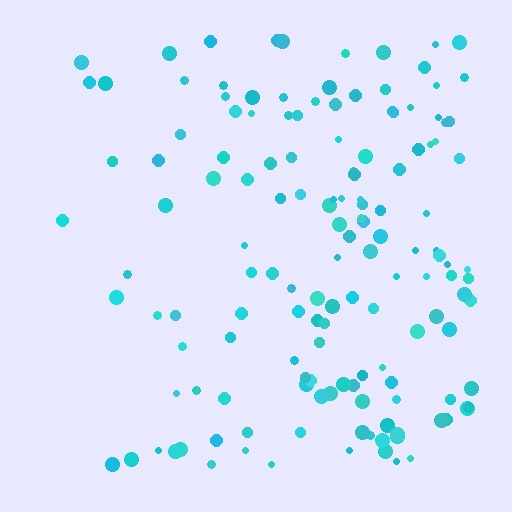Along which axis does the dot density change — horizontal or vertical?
Horizontal.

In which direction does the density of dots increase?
From left to right, with the right side densest.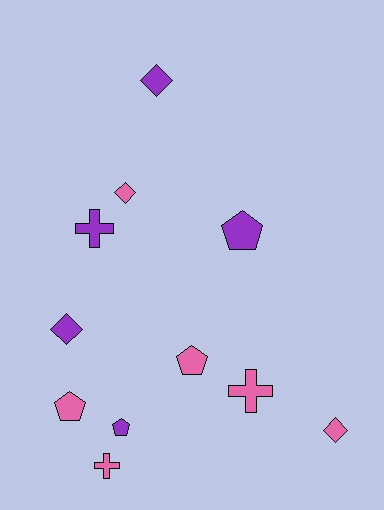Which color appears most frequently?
Pink, with 6 objects.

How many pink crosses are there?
There are 2 pink crosses.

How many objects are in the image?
There are 11 objects.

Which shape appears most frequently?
Diamond, with 4 objects.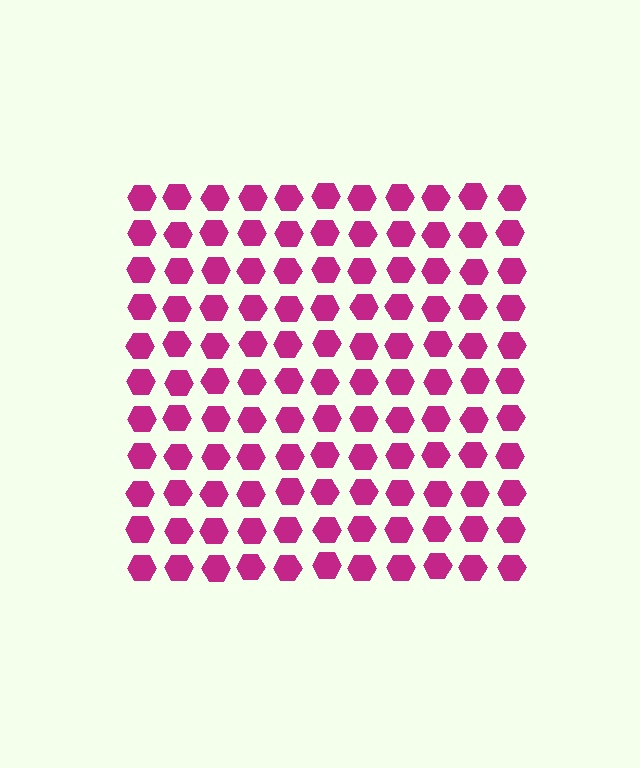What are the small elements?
The small elements are hexagons.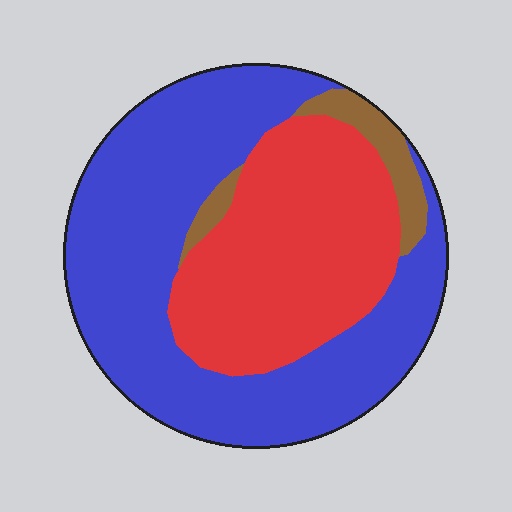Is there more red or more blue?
Blue.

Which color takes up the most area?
Blue, at roughly 60%.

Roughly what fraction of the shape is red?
Red takes up about three eighths (3/8) of the shape.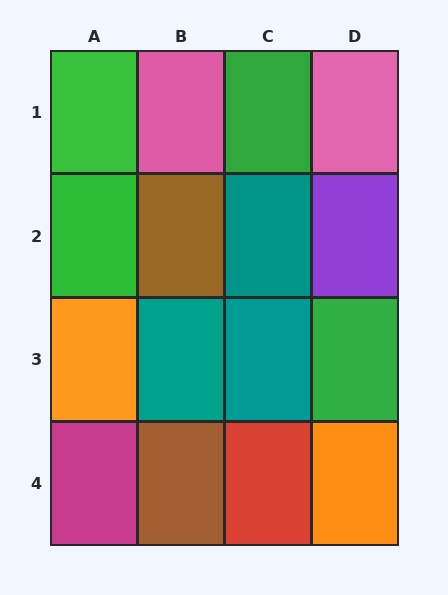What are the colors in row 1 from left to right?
Green, pink, green, pink.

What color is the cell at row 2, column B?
Brown.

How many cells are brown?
2 cells are brown.